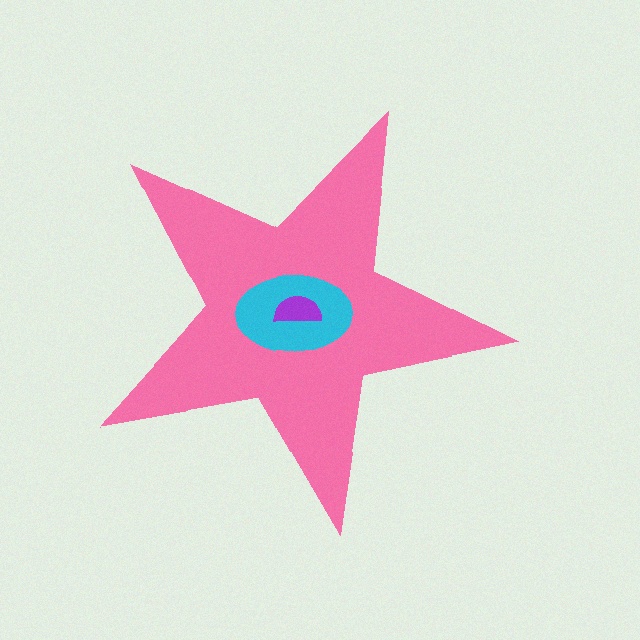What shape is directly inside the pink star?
The cyan ellipse.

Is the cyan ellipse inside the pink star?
Yes.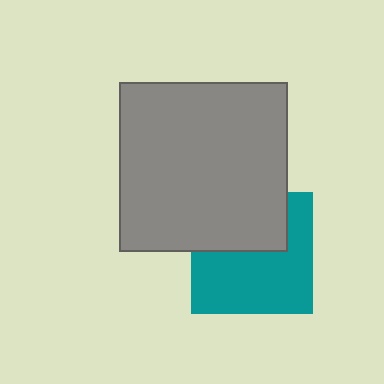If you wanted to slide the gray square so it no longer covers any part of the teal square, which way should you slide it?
Slide it up — that is the most direct way to separate the two shapes.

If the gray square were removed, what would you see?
You would see the complete teal square.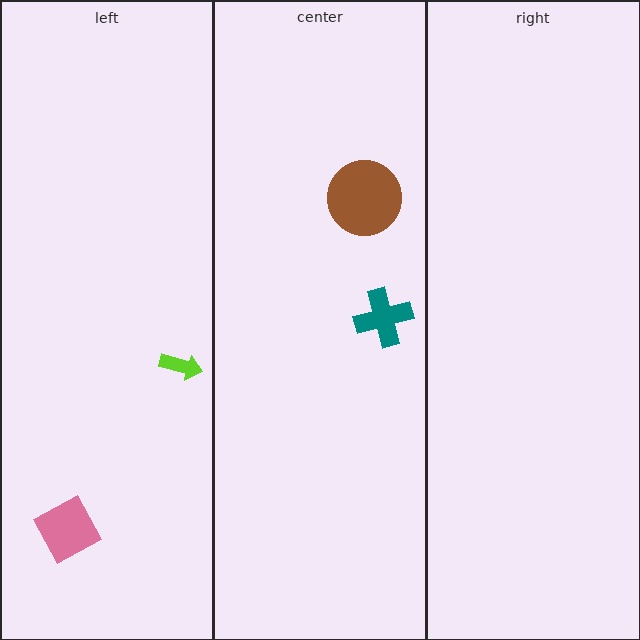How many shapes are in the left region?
2.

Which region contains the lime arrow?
The left region.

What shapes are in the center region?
The brown circle, the teal cross.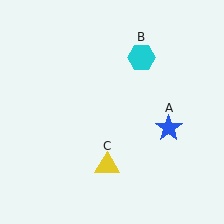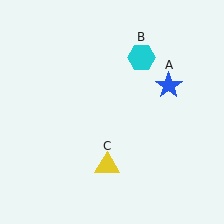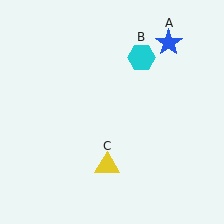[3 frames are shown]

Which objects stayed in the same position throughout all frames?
Cyan hexagon (object B) and yellow triangle (object C) remained stationary.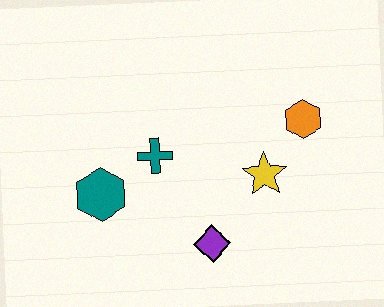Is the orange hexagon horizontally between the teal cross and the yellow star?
No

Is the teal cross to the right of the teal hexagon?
Yes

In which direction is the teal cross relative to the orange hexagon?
The teal cross is to the left of the orange hexagon.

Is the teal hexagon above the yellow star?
No